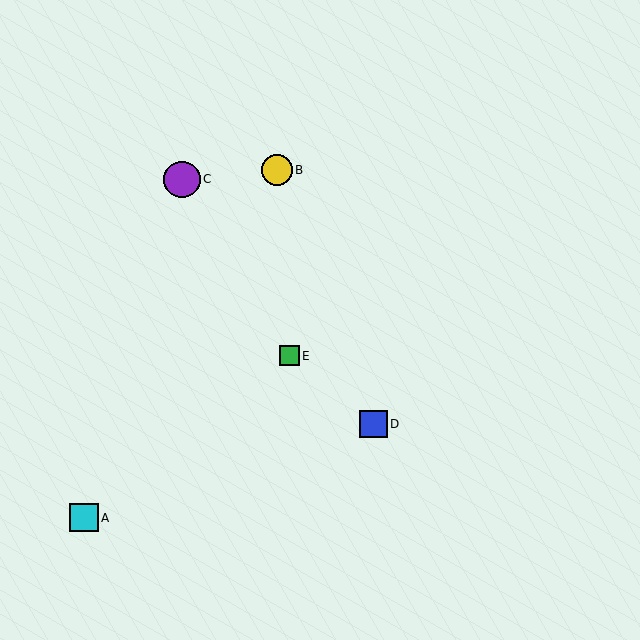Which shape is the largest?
The purple circle (labeled C) is the largest.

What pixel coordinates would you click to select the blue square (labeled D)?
Click at (374, 424) to select the blue square D.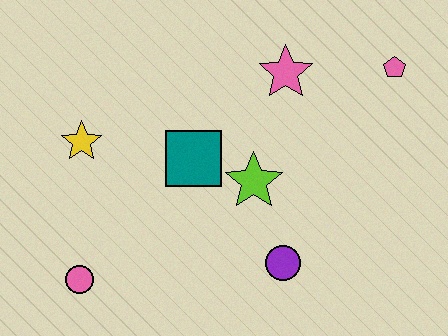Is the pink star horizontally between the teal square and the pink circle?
No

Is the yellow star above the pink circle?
Yes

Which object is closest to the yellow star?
The teal square is closest to the yellow star.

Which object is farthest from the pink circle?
The pink pentagon is farthest from the pink circle.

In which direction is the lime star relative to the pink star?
The lime star is below the pink star.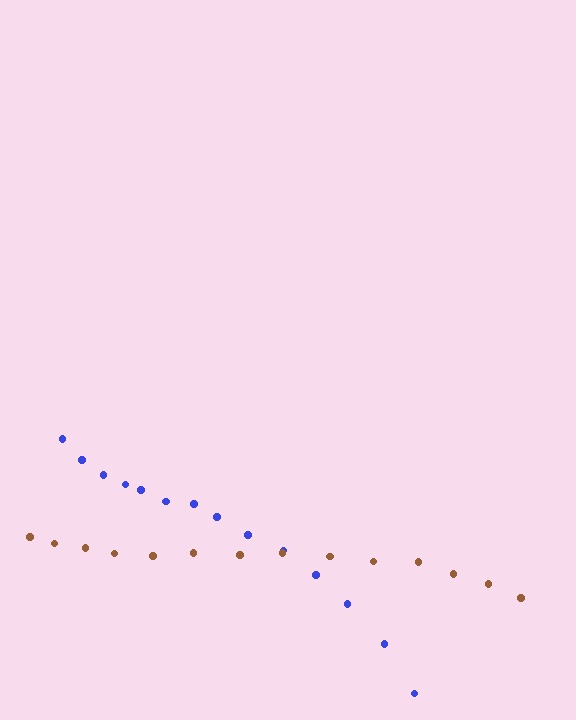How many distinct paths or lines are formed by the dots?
There are 2 distinct paths.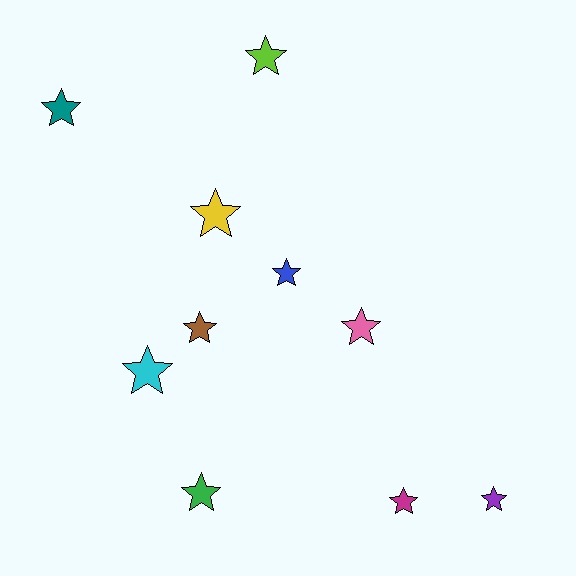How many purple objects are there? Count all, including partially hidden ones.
There is 1 purple object.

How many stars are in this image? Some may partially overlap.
There are 10 stars.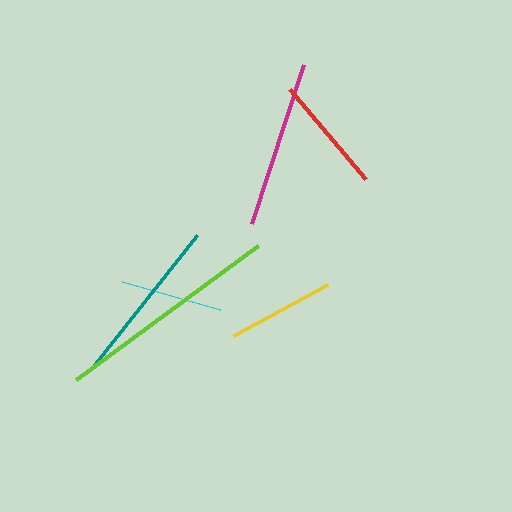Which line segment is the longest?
The lime line is the longest at approximately 226 pixels.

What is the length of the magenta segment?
The magenta segment is approximately 167 pixels long.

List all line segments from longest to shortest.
From longest to shortest: lime, magenta, teal, red, yellow, cyan.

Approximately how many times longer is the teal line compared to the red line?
The teal line is approximately 1.4 times the length of the red line.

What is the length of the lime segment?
The lime segment is approximately 226 pixels long.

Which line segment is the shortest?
The cyan line is the shortest at approximately 102 pixels.